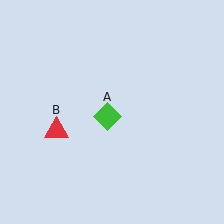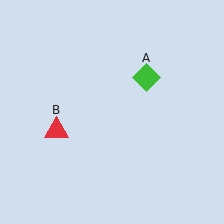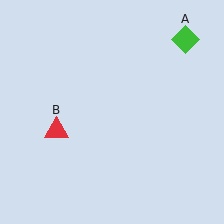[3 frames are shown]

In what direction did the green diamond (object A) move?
The green diamond (object A) moved up and to the right.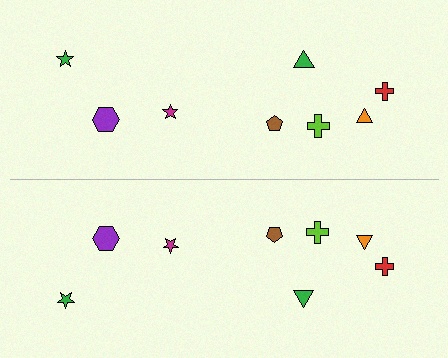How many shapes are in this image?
There are 16 shapes in this image.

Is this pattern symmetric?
Yes, this pattern has bilateral (reflection) symmetry.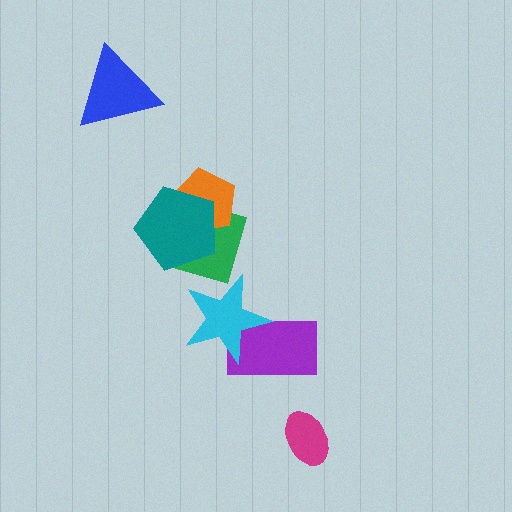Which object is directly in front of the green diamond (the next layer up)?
The orange pentagon is directly in front of the green diamond.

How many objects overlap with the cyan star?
2 objects overlap with the cyan star.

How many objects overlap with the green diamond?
3 objects overlap with the green diamond.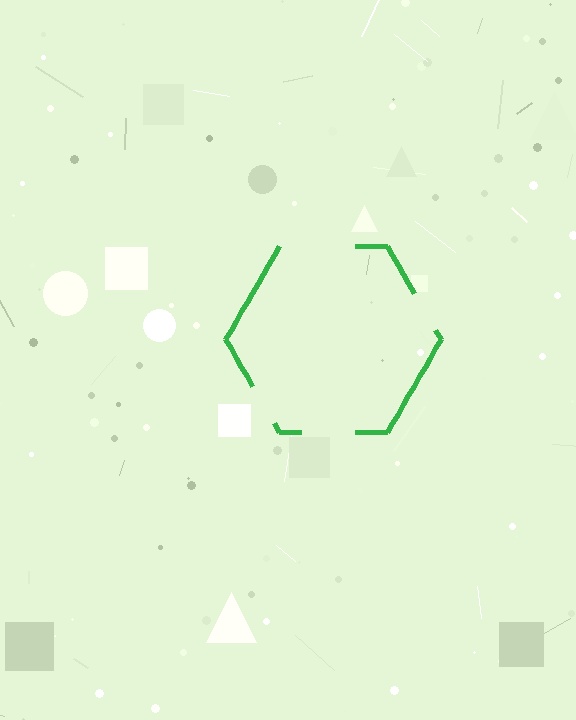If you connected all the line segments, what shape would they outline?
They would outline a hexagon.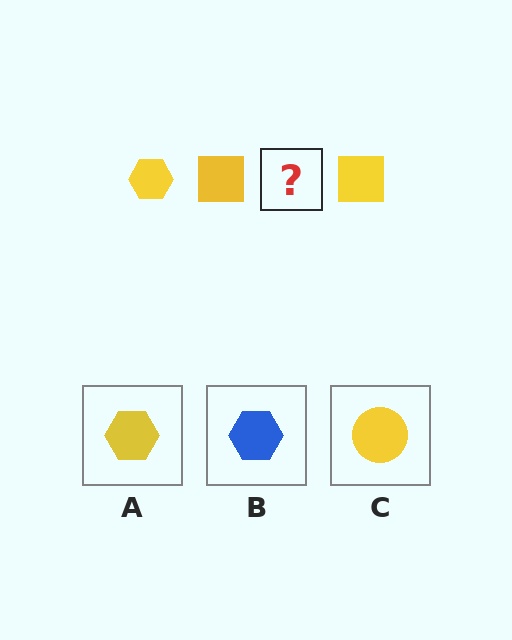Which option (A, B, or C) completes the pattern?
A.